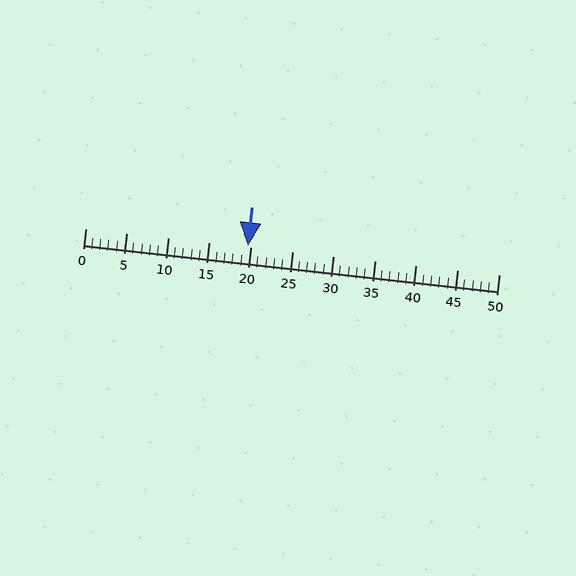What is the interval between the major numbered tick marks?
The major tick marks are spaced 5 units apart.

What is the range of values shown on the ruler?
The ruler shows values from 0 to 50.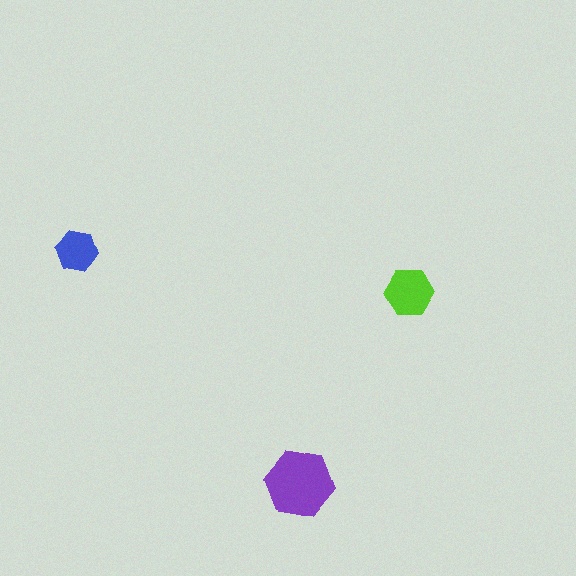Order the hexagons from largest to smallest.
the purple one, the lime one, the blue one.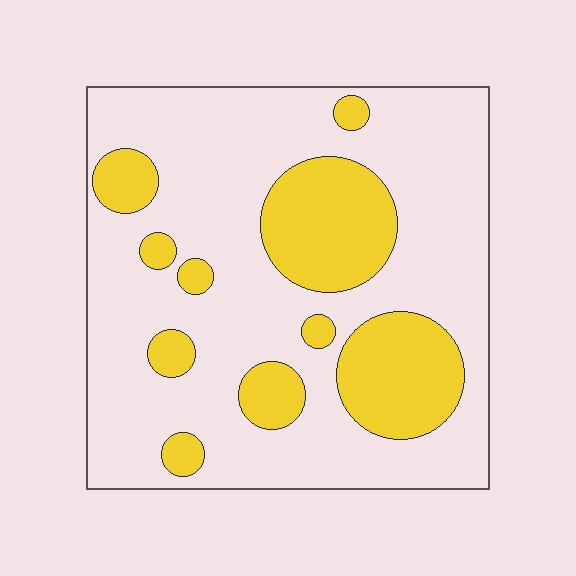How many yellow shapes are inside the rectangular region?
10.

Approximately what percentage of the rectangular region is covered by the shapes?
Approximately 25%.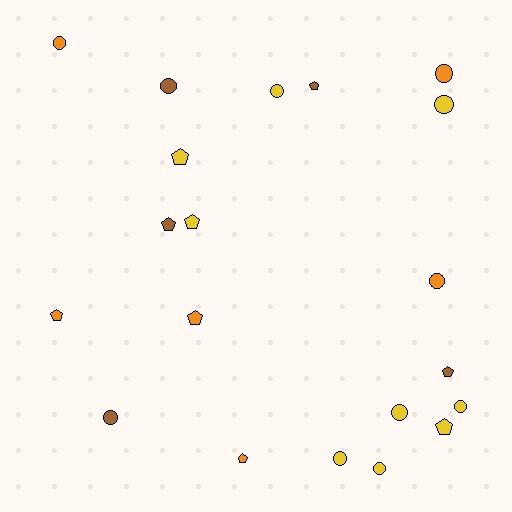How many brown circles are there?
There are 2 brown circles.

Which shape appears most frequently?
Circle, with 11 objects.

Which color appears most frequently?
Yellow, with 9 objects.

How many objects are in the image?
There are 20 objects.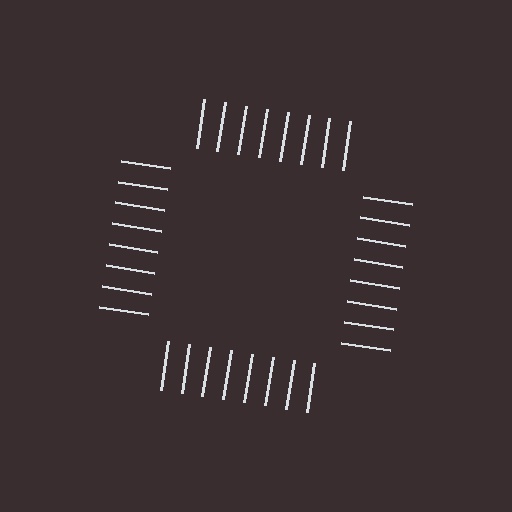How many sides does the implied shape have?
4 sides — the line-ends trace a square.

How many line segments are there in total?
32 — 8 along each of the 4 edges.